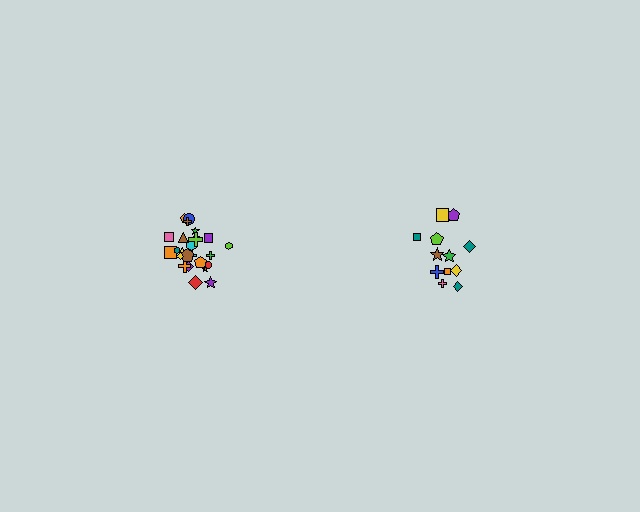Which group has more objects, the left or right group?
The left group.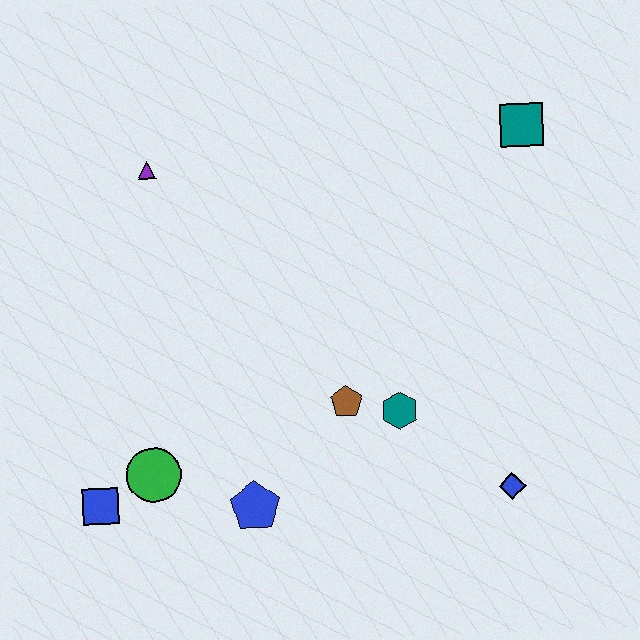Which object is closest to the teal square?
The teal hexagon is closest to the teal square.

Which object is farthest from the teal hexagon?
The purple triangle is farthest from the teal hexagon.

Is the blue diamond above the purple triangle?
No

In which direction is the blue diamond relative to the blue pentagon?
The blue diamond is to the right of the blue pentagon.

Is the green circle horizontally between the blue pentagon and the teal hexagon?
No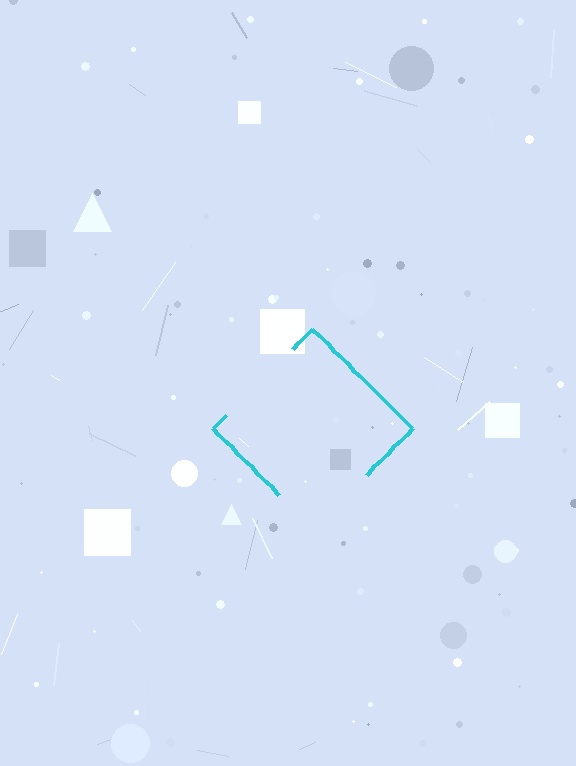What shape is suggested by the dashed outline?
The dashed outline suggests a diamond.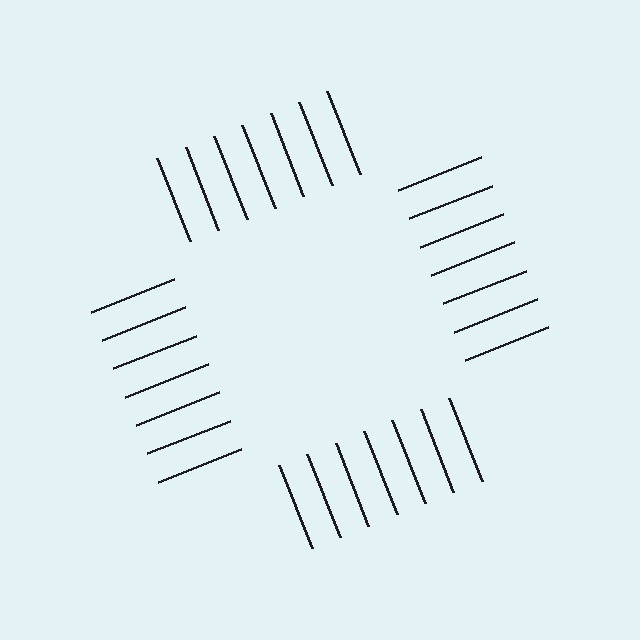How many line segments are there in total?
28 — 7 along each of the 4 edges.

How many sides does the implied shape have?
4 sides — the line-ends trace a square.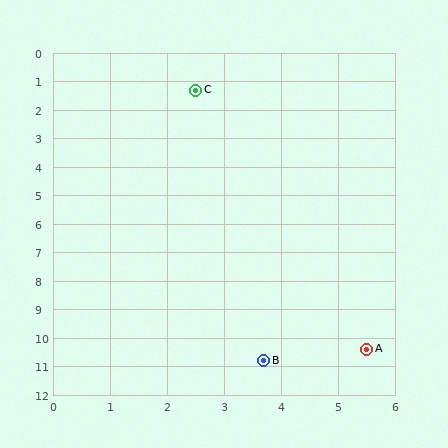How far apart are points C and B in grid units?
Points C and B are about 9.6 grid units apart.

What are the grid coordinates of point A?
Point A is at approximately (5.5, 10.4).